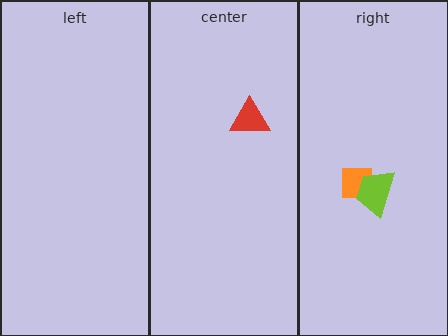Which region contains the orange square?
The right region.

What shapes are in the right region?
The orange square, the lime trapezoid.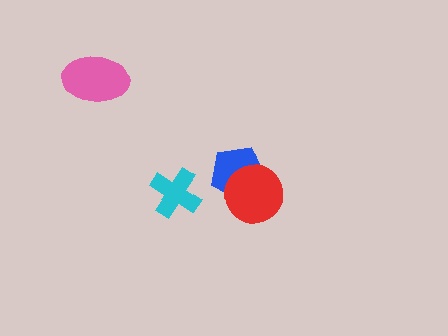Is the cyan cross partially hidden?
No, no other shape covers it.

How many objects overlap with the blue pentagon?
1 object overlaps with the blue pentagon.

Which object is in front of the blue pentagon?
The red circle is in front of the blue pentagon.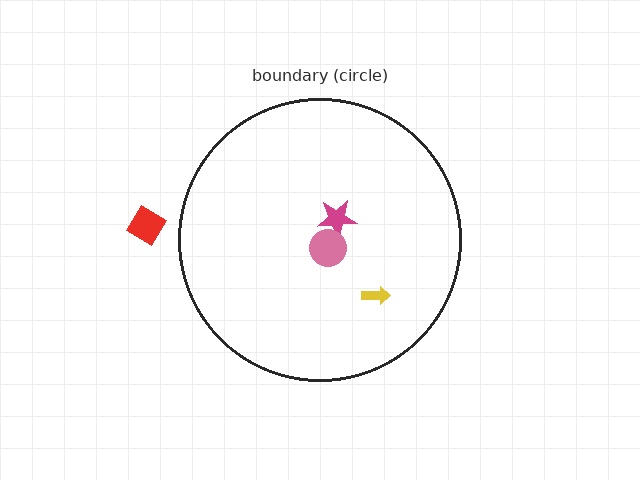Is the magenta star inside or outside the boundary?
Inside.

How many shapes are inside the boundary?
3 inside, 1 outside.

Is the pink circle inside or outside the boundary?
Inside.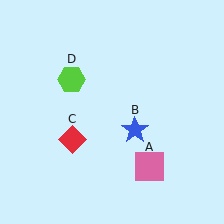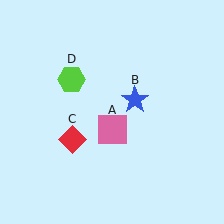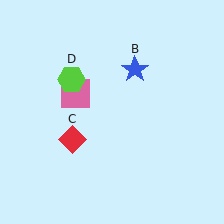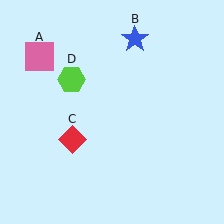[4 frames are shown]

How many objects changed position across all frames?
2 objects changed position: pink square (object A), blue star (object B).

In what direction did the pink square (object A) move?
The pink square (object A) moved up and to the left.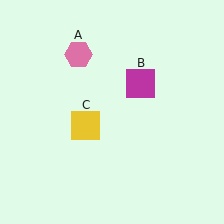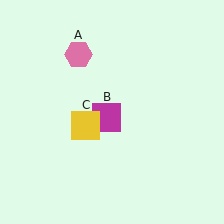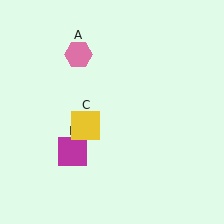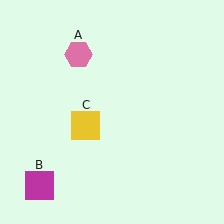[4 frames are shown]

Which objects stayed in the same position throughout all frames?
Pink hexagon (object A) and yellow square (object C) remained stationary.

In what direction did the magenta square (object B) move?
The magenta square (object B) moved down and to the left.